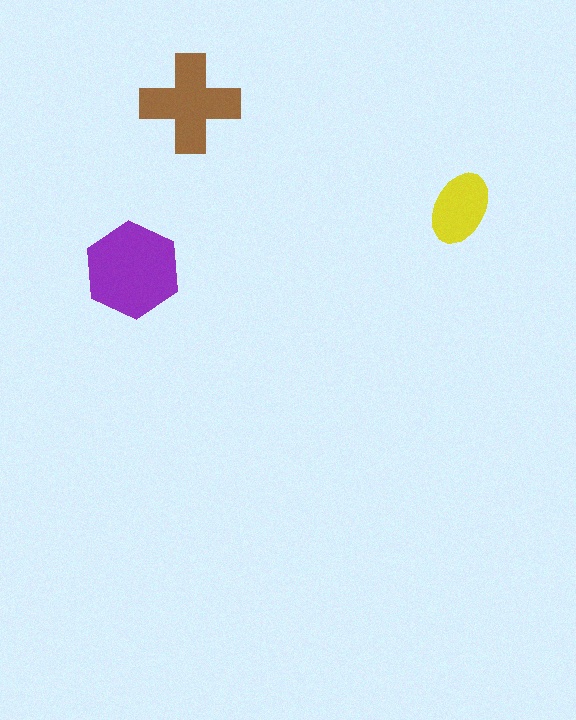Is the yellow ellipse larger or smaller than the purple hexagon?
Smaller.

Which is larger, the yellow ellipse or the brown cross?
The brown cross.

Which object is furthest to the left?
The purple hexagon is leftmost.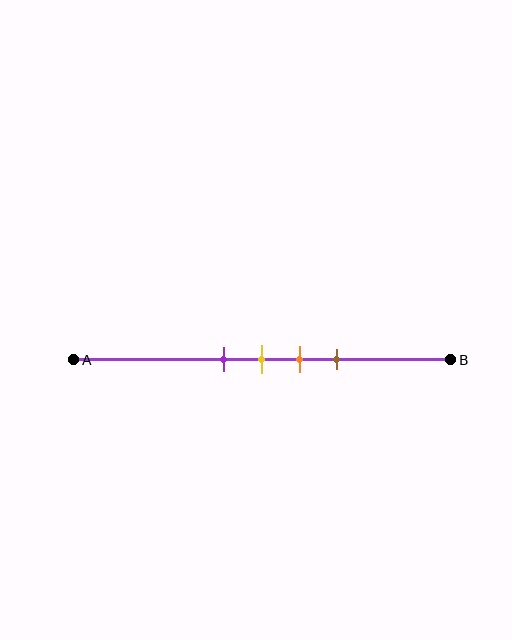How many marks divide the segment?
There are 4 marks dividing the segment.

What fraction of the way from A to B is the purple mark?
The purple mark is approximately 40% (0.4) of the way from A to B.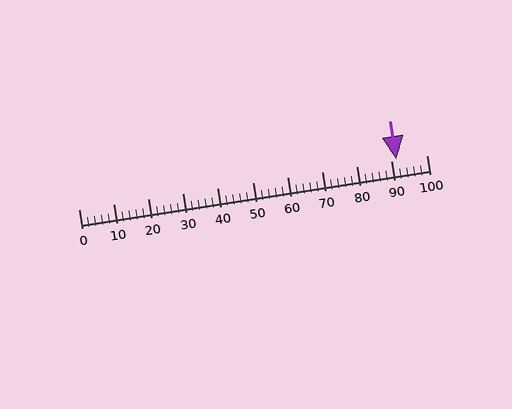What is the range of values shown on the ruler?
The ruler shows values from 0 to 100.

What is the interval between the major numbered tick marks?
The major tick marks are spaced 10 units apart.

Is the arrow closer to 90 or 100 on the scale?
The arrow is closer to 90.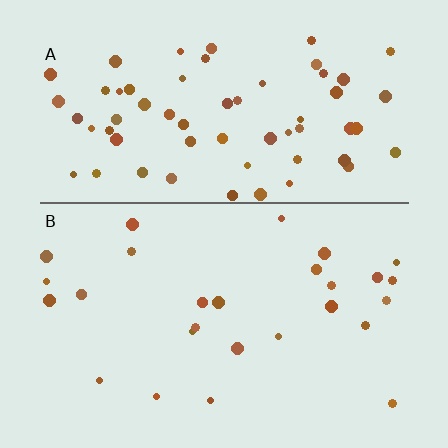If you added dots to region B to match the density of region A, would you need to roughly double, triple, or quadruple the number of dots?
Approximately double.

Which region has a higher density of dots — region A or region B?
A (the top).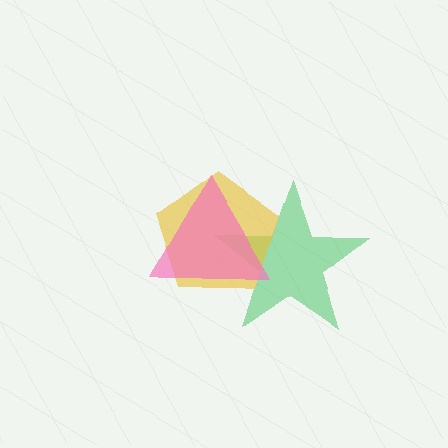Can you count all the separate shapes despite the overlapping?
Yes, there are 3 separate shapes.